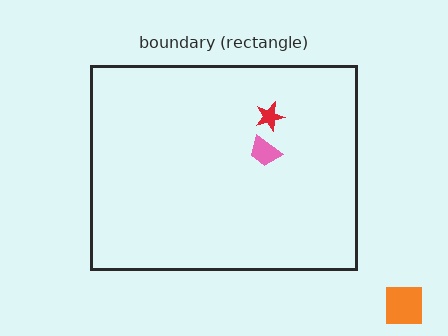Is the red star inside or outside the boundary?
Inside.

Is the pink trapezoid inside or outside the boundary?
Inside.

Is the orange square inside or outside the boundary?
Outside.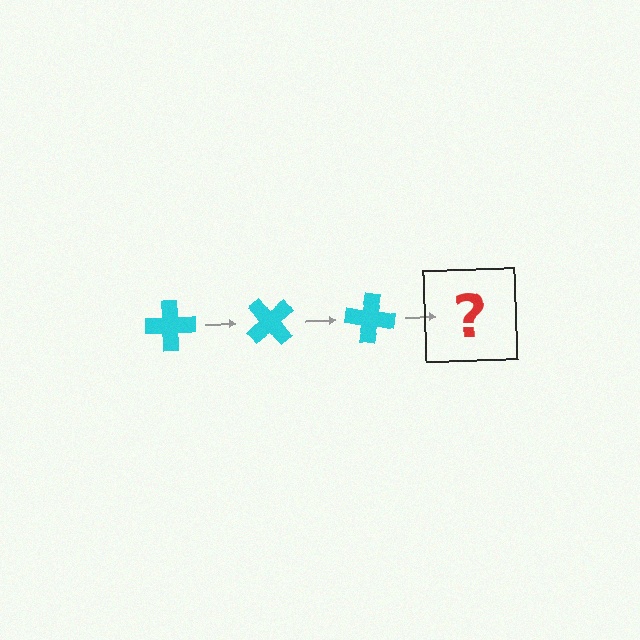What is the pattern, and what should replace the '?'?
The pattern is that the cross rotates 50 degrees each step. The '?' should be a cyan cross rotated 150 degrees.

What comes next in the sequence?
The next element should be a cyan cross rotated 150 degrees.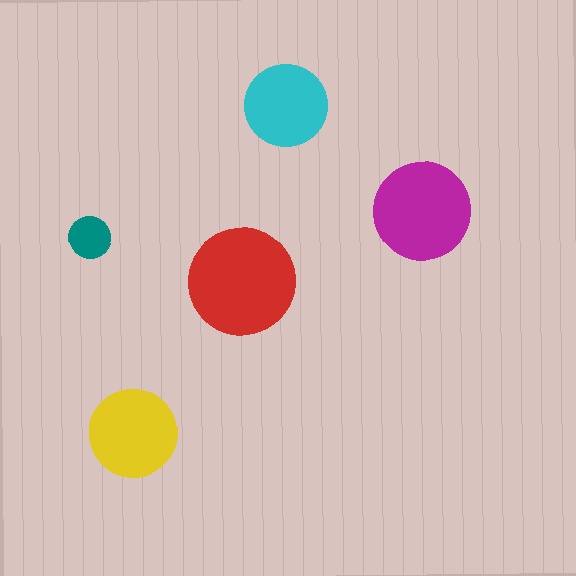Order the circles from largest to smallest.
the red one, the magenta one, the yellow one, the cyan one, the teal one.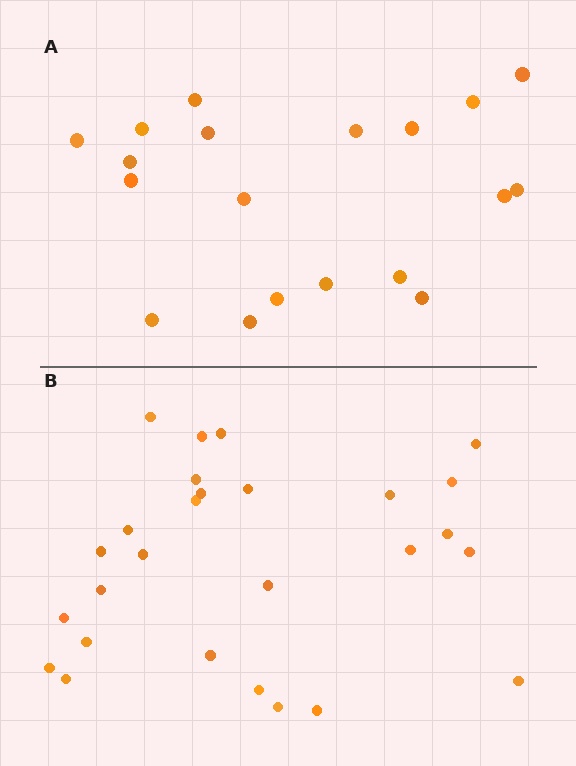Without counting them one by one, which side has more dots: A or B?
Region B (the bottom region) has more dots.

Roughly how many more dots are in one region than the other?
Region B has roughly 8 or so more dots than region A.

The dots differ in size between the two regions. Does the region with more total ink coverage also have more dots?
No. Region A has more total ink coverage because its dots are larger, but region B actually contains more individual dots. Total area can be misleading — the number of items is what matters here.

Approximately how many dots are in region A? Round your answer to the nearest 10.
About 20 dots. (The exact count is 19, which rounds to 20.)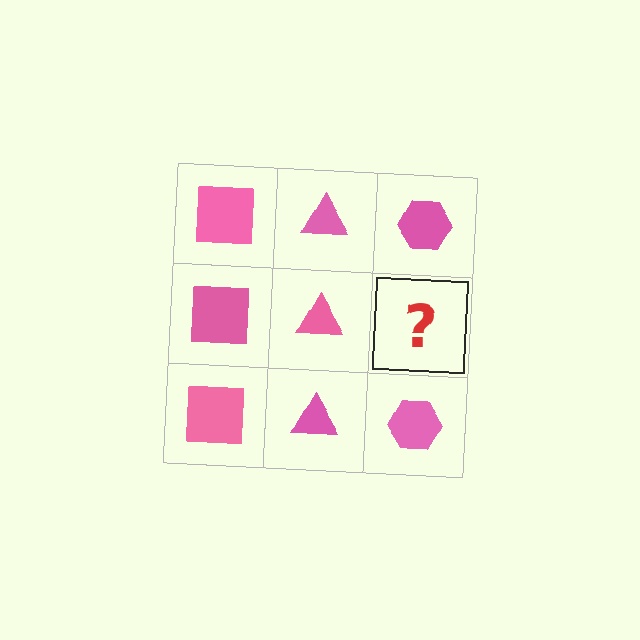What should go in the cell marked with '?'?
The missing cell should contain a pink hexagon.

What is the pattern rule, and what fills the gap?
The rule is that each column has a consistent shape. The gap should be filled with a pink hexagon.